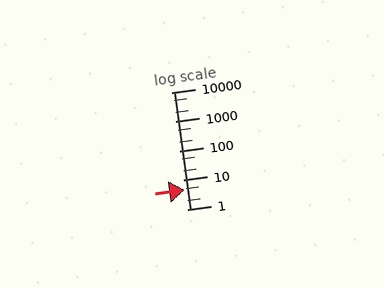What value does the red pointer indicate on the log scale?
The pointer indicates approximately 4.7.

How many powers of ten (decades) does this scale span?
The scale spans 4 decades, from 1 to 10000.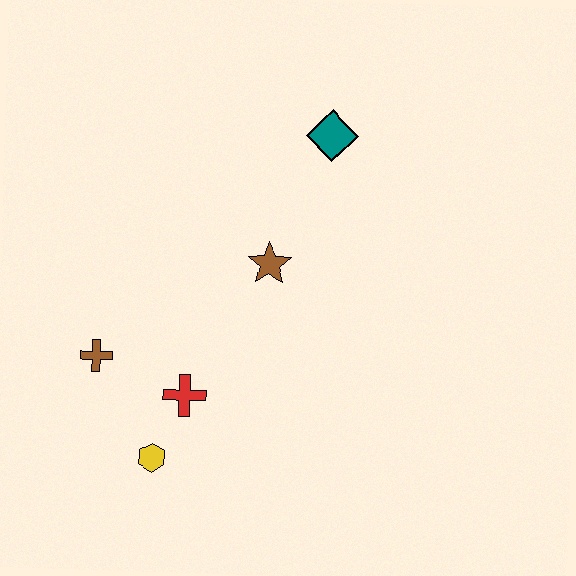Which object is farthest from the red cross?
The teal diamond is farthest from the red cross.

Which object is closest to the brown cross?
The red cross is closest to the brown cross.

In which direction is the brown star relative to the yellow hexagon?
The brown star is above the yellow hexagon.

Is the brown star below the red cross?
No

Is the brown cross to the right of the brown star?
No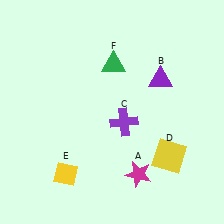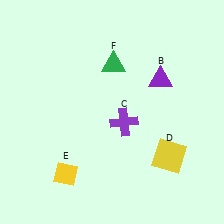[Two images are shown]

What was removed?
The magenta star (A) was removed in Image 2.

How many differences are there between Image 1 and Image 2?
There is 1 difference between the two images.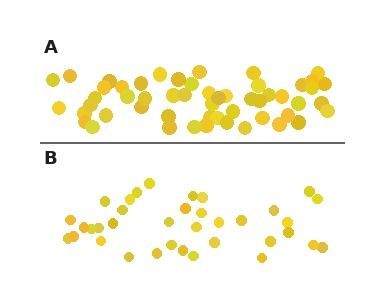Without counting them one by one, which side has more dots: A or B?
Region A (the top region) has more dots.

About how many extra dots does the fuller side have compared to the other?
Region A has approximately 15 more dots than region B.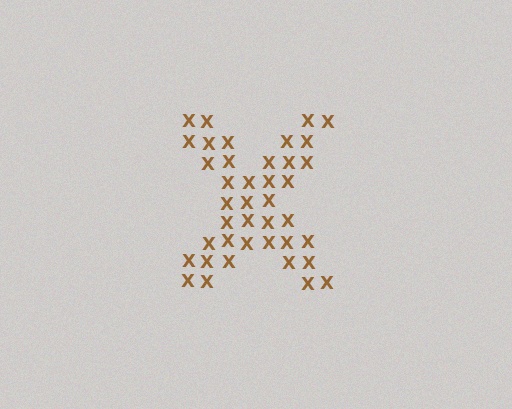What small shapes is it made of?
It is made of small letter X's.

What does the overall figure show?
The overall figure shows the letter X.